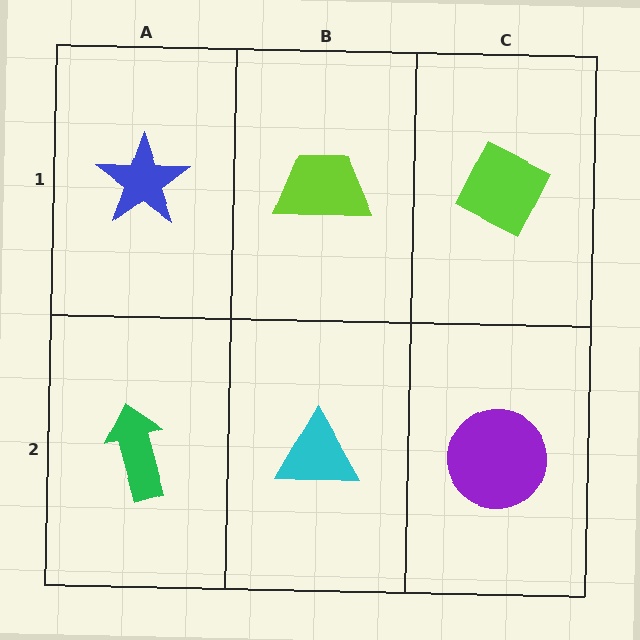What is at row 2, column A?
A green arrow.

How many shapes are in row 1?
3 shapes.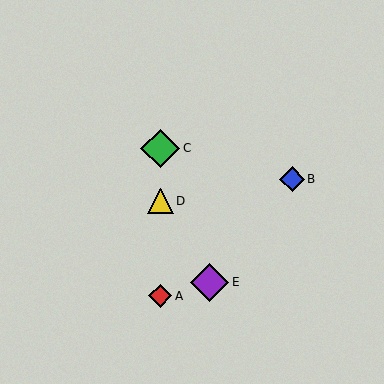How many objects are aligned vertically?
3 objects (A, C, D) are aligned vertically.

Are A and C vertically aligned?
Yes, both are at x≈160.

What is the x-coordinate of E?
Object E is at x≈210.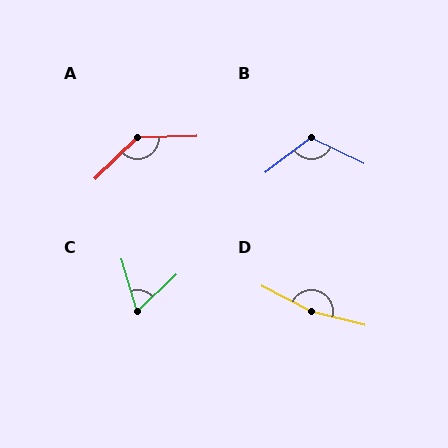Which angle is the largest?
D, at approximately 166 degrees.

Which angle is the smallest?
C, at approximately 62 degrees.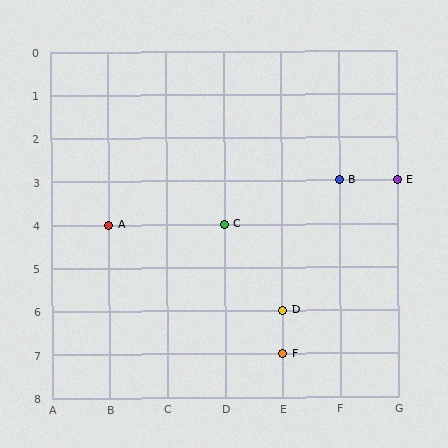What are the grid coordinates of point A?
Point A is at grid coordinates (B, 4).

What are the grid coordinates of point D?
Point D is at grid coordinates (E, 6).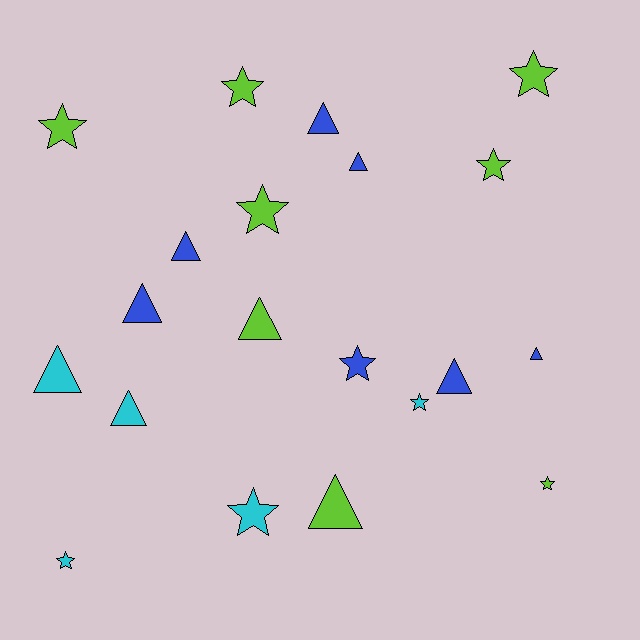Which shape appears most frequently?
Triangle, with 10 objects.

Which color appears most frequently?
Lime, with 8 objects.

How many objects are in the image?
There are 20 objects.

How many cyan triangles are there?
There are 2 cyan triangles.